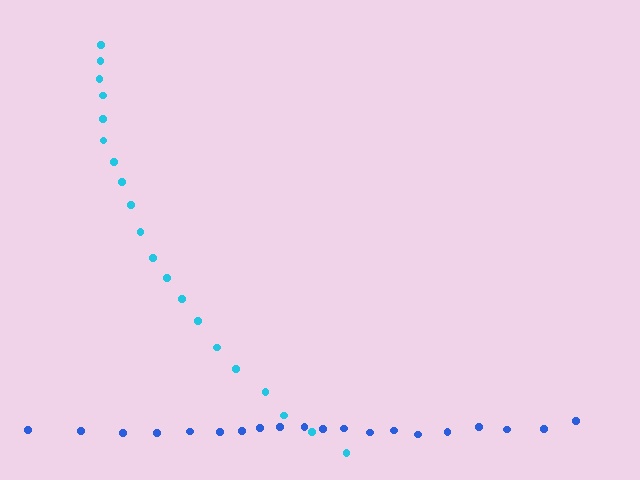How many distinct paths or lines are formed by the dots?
There are 2 distinct paths.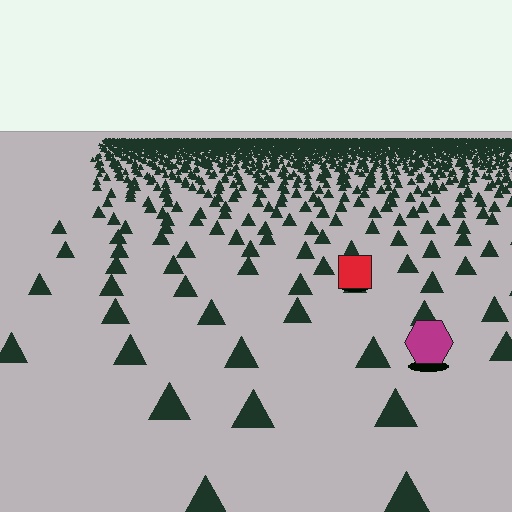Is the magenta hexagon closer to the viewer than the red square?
Yes. The magenta hexagon is closer — you can tell from the texture gradient: the ground texture is coarser near it.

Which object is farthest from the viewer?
The red square is farthest from the viewer. It appears smaller and the ground texture around it is denser.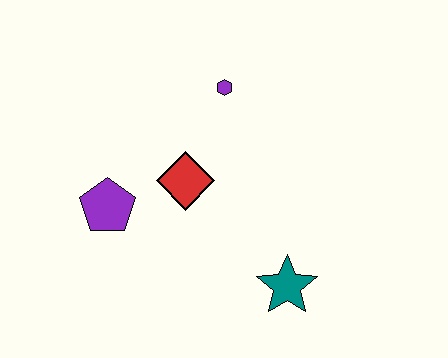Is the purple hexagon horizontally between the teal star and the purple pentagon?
Yes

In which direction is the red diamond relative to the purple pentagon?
The red diamond is to the right of the purple pentagon.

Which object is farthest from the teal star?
The purple hexagon is farthest from the teal star.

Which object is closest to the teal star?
The red diamond is closest to the teal star.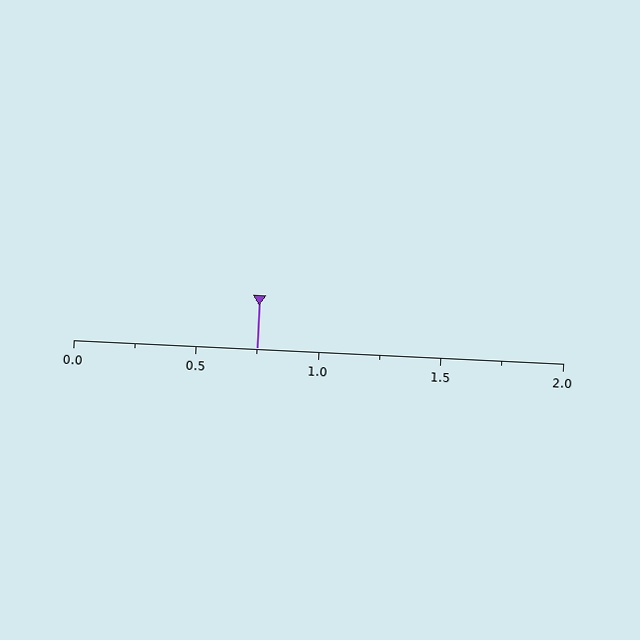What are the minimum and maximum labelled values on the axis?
The axis runs from 0.0 to 2.0.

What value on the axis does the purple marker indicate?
The marker indicates approximately 0.75.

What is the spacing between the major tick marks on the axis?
The major ticks are spaced 0.5 apart.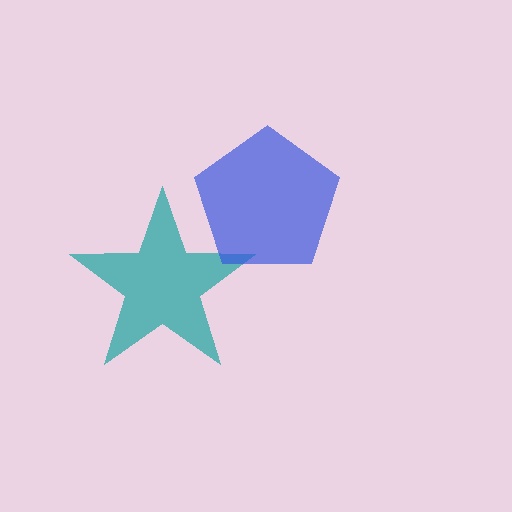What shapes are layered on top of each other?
The layered shapes are: a teal star, a blue pentagon.